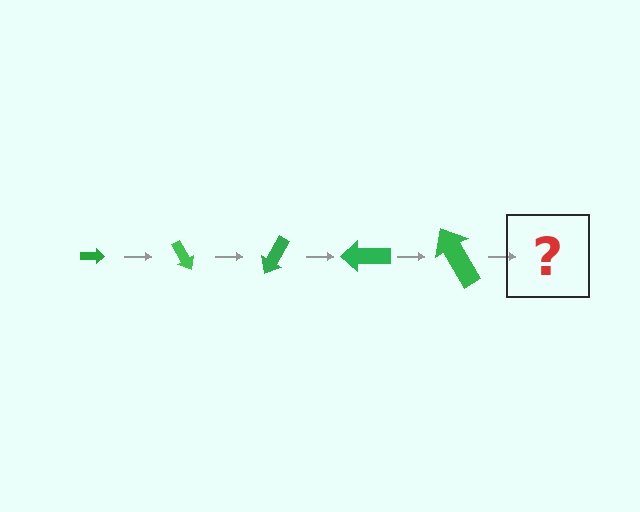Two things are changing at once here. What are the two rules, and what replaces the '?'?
The two rules are that the arrow grows larger each step and it rotates 60 degrees each step. The '?' should be an arrow, larger than the previous one and rotated 300 degrees from the start.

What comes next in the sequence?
The next element should be an arrow, larger than the previous one and rotated 300 degrees from the start.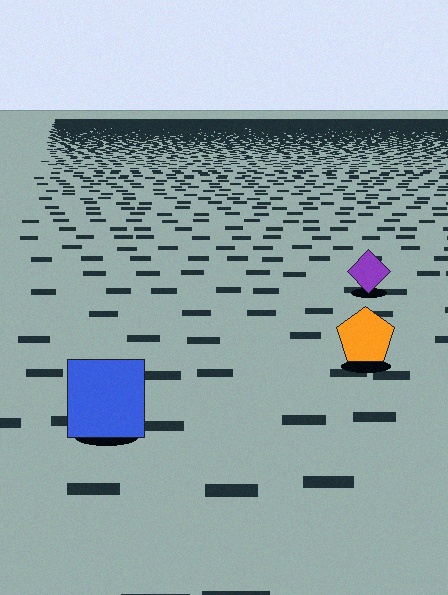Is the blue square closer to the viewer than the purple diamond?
Yes. The blue square is closer — you can tell from the texture gradient: the ground texture is coarser near it.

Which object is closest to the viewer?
The blue square is closest. The texture marks near it are larger and more spread out.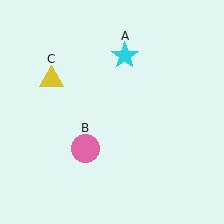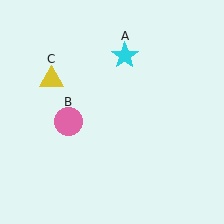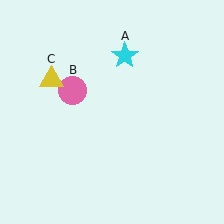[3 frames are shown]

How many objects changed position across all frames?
1 object changed position: pink circle (object B).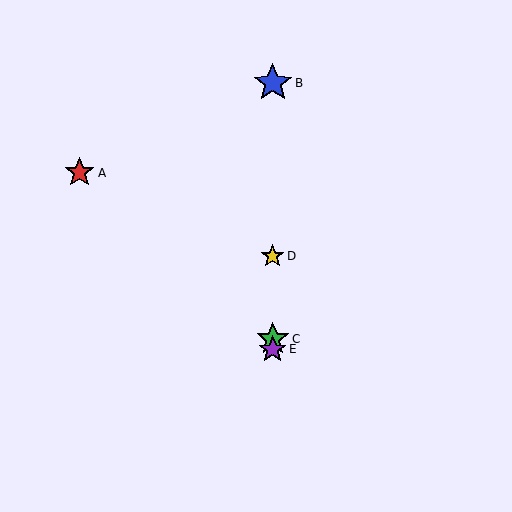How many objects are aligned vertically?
4 objects (B, C, D, E) are aligned vertically.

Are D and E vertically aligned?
Yes, both are at x≈273.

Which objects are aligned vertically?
Objects B, C, D, E are aligned vertically.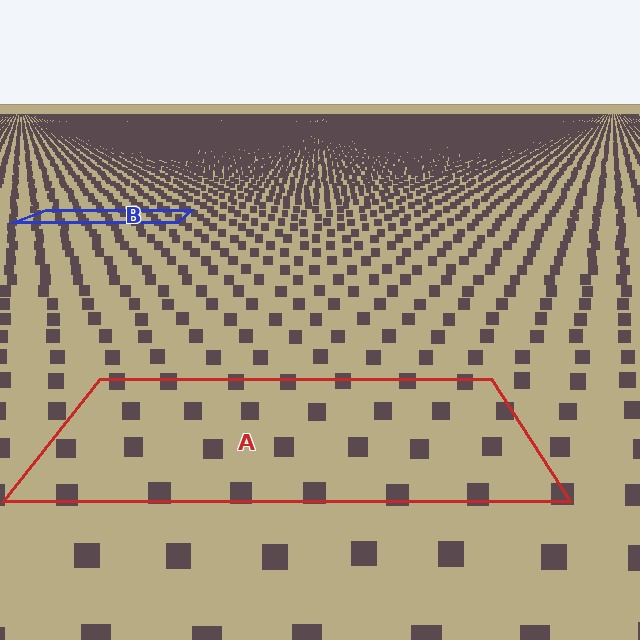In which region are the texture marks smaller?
The texture marks are smaller in region B, because it is farther away.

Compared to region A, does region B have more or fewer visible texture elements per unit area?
Region B has more texture elements per unit area — they are packed more densely because it is farther away.